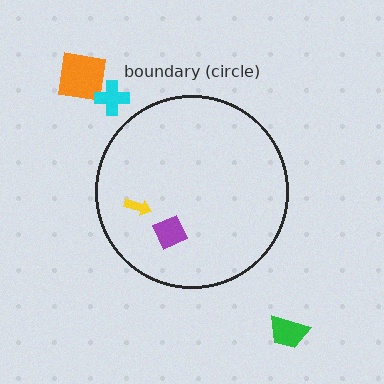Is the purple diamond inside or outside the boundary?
Inside.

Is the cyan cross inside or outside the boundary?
Outside.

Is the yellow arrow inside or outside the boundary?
Inside.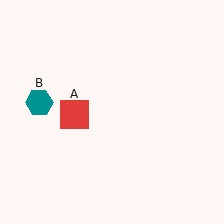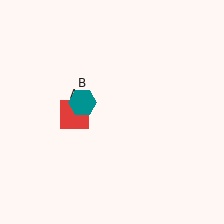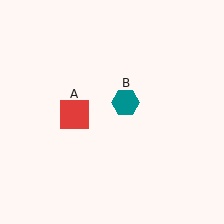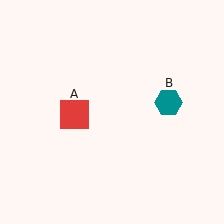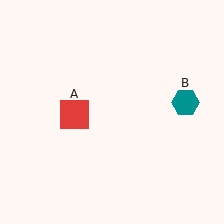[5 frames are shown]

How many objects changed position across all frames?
1 object changed position: teal hexagon (object B).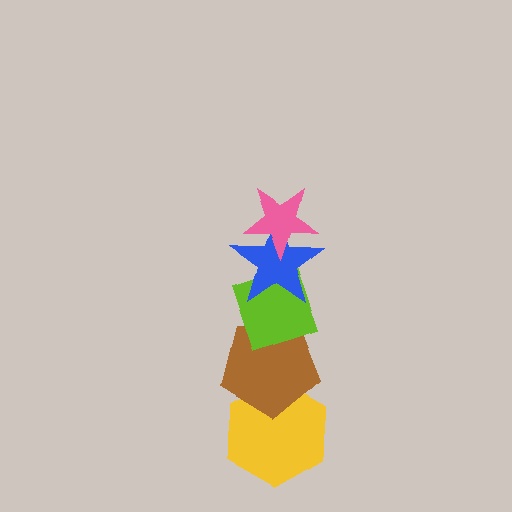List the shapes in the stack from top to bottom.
From top to bottom: the pink star, the blue star, the lime diamond, the brown pentagon, the yellow hexagon.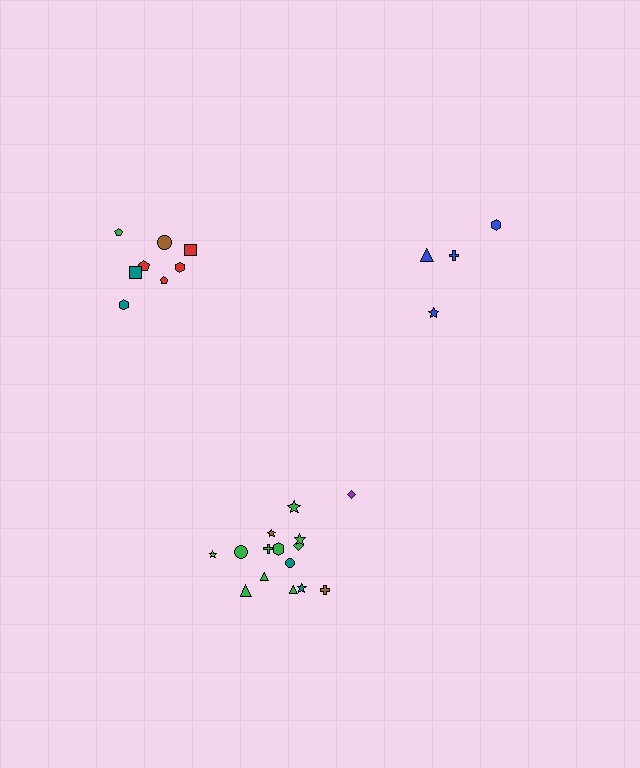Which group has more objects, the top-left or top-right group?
The top-left group.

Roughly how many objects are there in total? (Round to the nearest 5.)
Roughly 25 objects in total.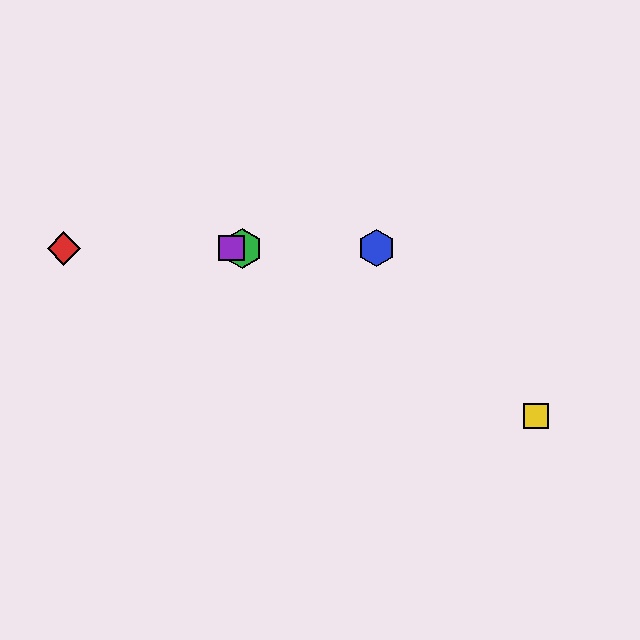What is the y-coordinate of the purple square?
The purple square is at y≈248.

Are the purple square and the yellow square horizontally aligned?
No, the purple square is at y≈248 and the yellow square is at y≈416.